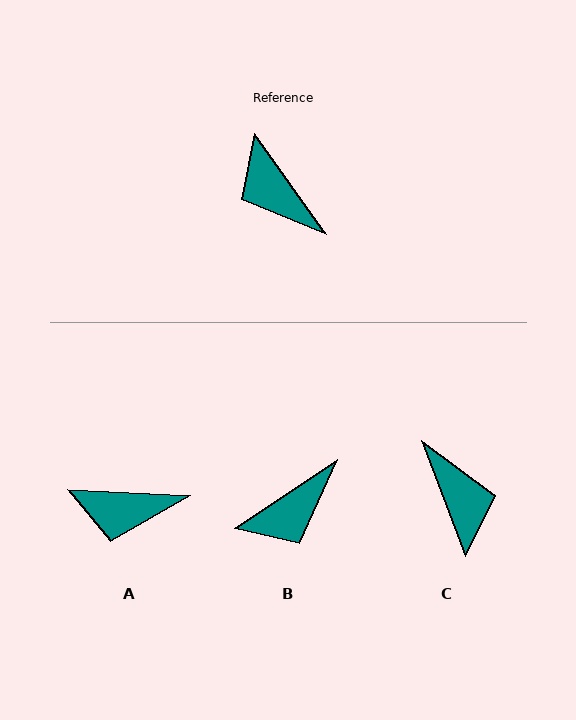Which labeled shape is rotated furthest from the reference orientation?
C, about 165 degrees away.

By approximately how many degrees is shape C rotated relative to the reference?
Approximately 165 degrees counter-clockwise.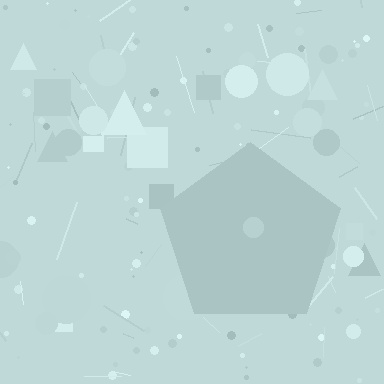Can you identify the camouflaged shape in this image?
The camouflaged shape is a pentagon.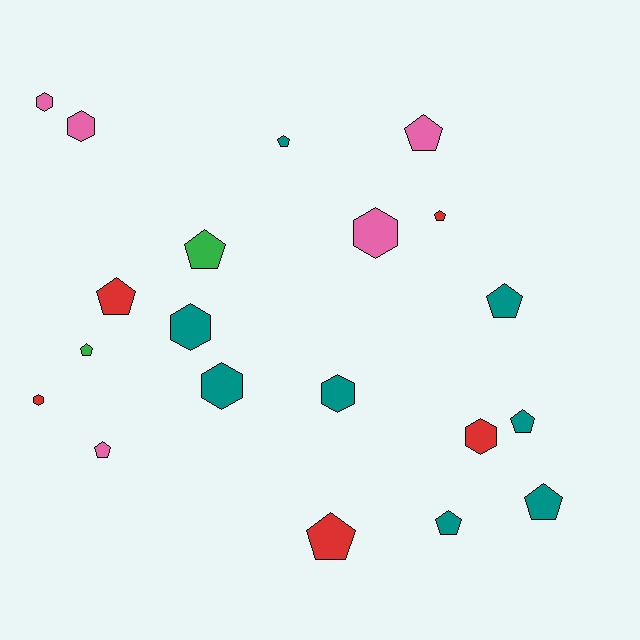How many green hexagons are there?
There are no green hexagons.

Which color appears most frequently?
Teal, with 8 objects.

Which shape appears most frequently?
Pentagon, with 12 objects.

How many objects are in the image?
There are 20 objects.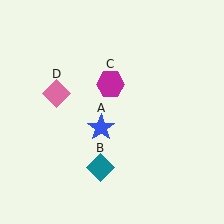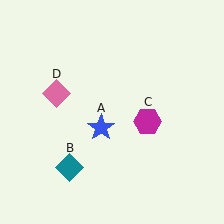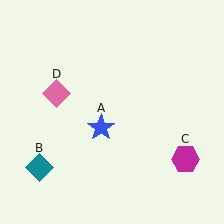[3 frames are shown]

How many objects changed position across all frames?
2 objects changed position: teal diamond (object B), magenta hexagon (object C).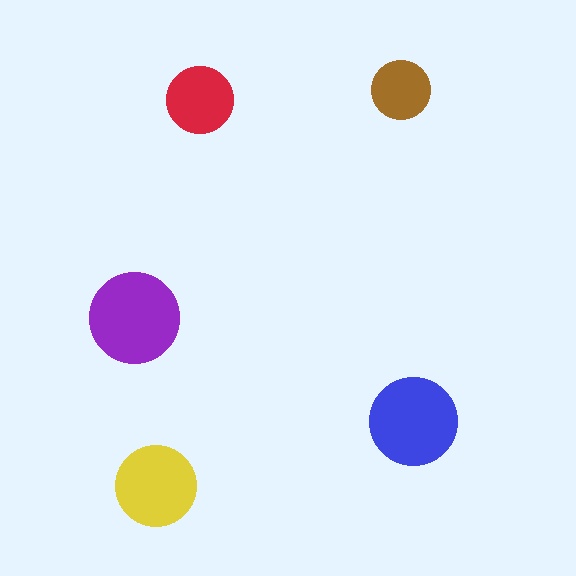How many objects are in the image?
There are 5 objects in the image.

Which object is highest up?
The brown circle is topmost.